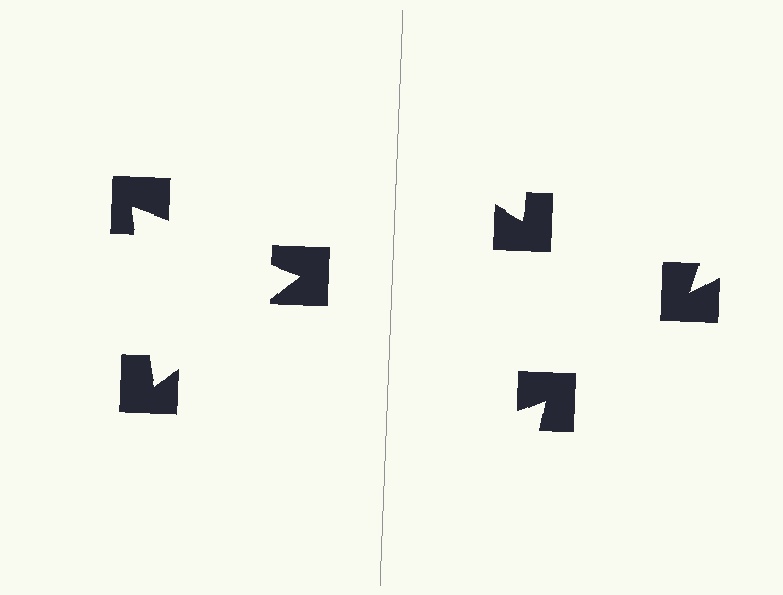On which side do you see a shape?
An illusory triangle appears on the left side. On the right side the wedge cuts are rotated, so no coherent shape forms.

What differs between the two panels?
The notched squares are positioned identically on both sides; only the wedge orientations differ. On the left they align to a triangle; on the right they are misaligned.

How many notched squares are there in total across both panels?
6 — 3 on each side.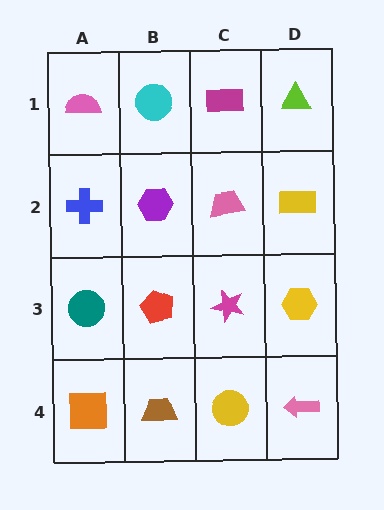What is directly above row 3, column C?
A pink trapezoid.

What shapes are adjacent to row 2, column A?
A pink semicircle (row 1, column A), a teal circle (row 3, column A), a purple hexagon (row 2, column B).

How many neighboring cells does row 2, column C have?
4.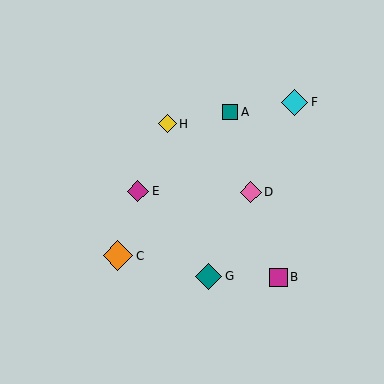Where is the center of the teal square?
The center of the teal square is at (230, 112).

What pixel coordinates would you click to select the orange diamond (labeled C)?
Click at (118, 256) to select the orange diamond C.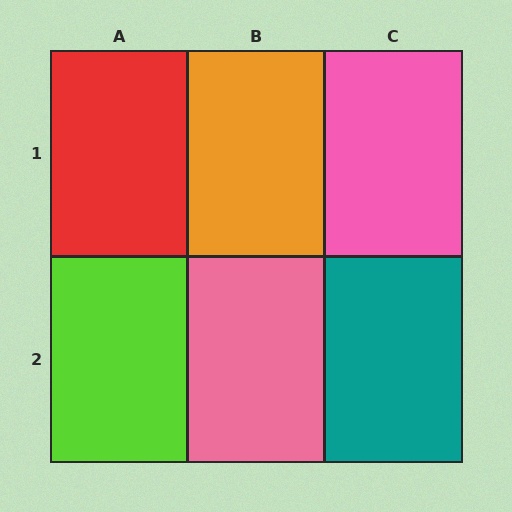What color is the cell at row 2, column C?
Teal.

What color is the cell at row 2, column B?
Pink.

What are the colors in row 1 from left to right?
Red, orange, pink.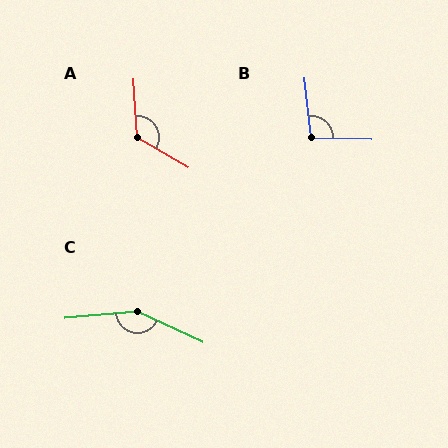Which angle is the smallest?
B, at approximately 98 degrees.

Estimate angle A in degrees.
Approximately 123 degrees.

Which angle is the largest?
C, at approximately 150 degrees.